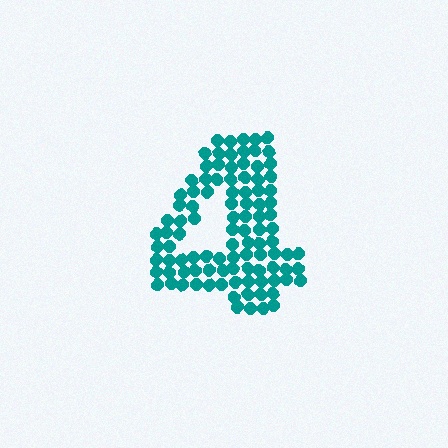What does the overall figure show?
The overall figure shows the digit 4.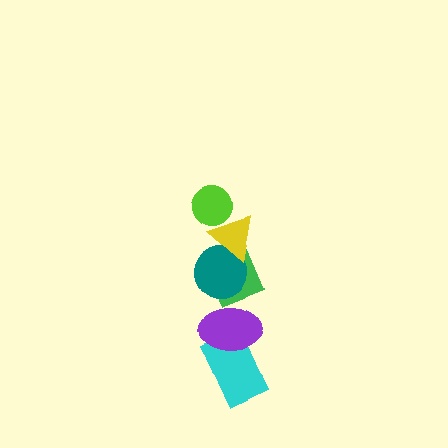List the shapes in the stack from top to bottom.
From top to bottom: the lime circle, the yellow triangle, the teal circle, the green diamond, the purple ellipse, the cyan rectangle.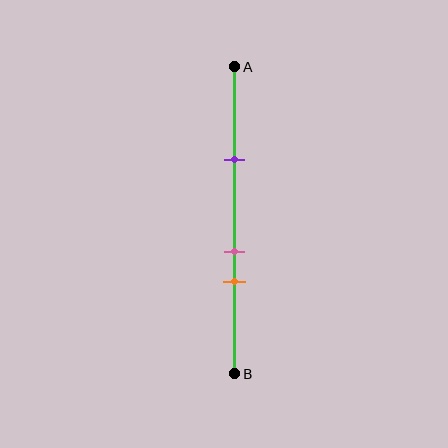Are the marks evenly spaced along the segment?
No, the marks are not evenly spaced.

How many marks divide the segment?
There are 3 marks dividing the segment.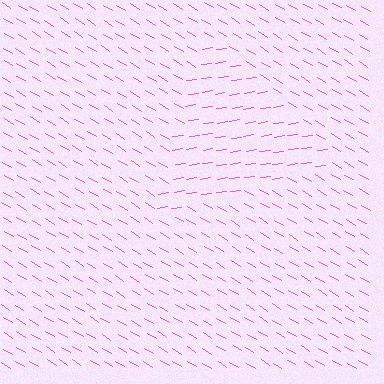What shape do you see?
I see a triangle.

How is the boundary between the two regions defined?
The boundary is defined purely by a change in line orientation (approximately 40 degrees difference). All lines are the same color and thickness.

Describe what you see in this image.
The image is filled with small pink line segments. A triangle region in the image has lines oriented differently from the surrounding lines, creating a visible texture boundary.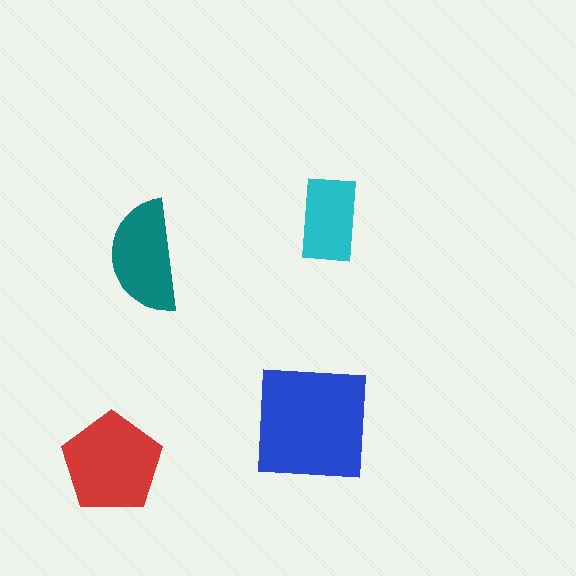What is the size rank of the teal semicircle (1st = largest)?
3rd.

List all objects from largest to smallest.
The blue square, the red pentagon, the teal semicircle, the cyan rectangle.